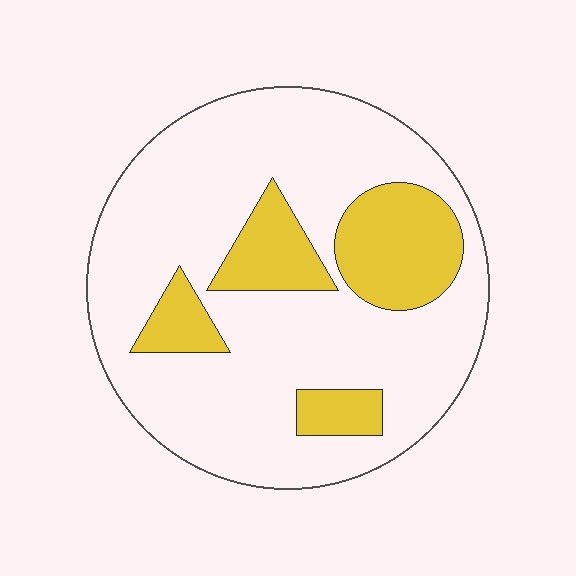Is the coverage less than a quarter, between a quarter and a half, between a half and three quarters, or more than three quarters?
Less than a quarter.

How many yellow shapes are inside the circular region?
4.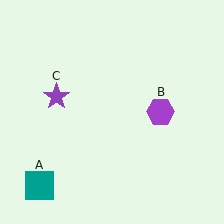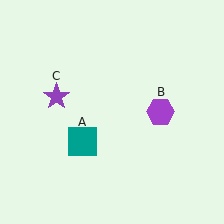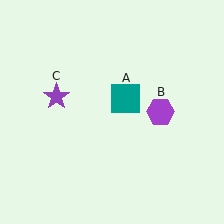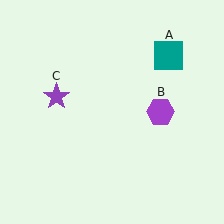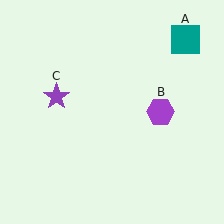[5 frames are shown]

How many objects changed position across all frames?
1 object changed position: teal square (object A).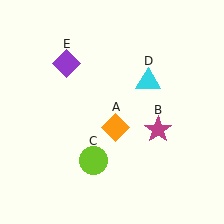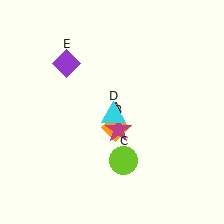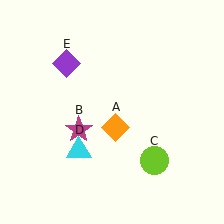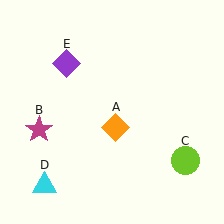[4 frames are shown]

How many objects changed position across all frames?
3 objects changed position: magenta star (object B), lime circle (object C), cyan triangle (object D).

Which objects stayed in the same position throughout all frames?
Orange diamond (object A) and purple diamond (object E) remained stationary.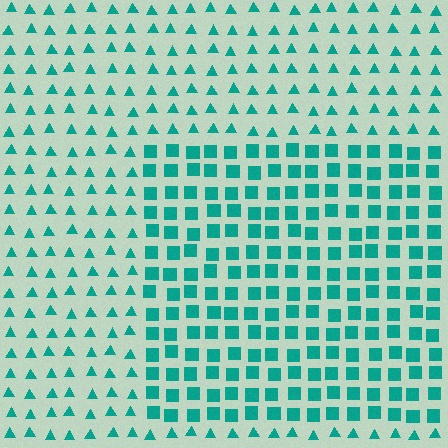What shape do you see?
I see a rectangle.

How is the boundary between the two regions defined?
The boundary is defined by a change in element shape: squares inside vs. triangles outside. All elements share the same color and spacing.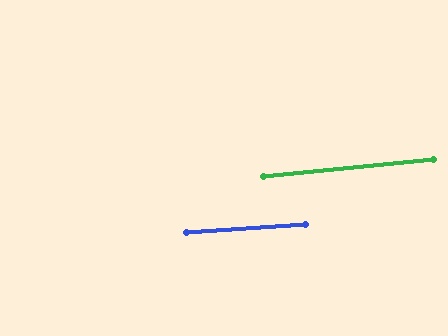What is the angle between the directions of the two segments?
Approximately 1 degree.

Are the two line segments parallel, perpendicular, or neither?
Parallel — their directions differ by only 1.4°.